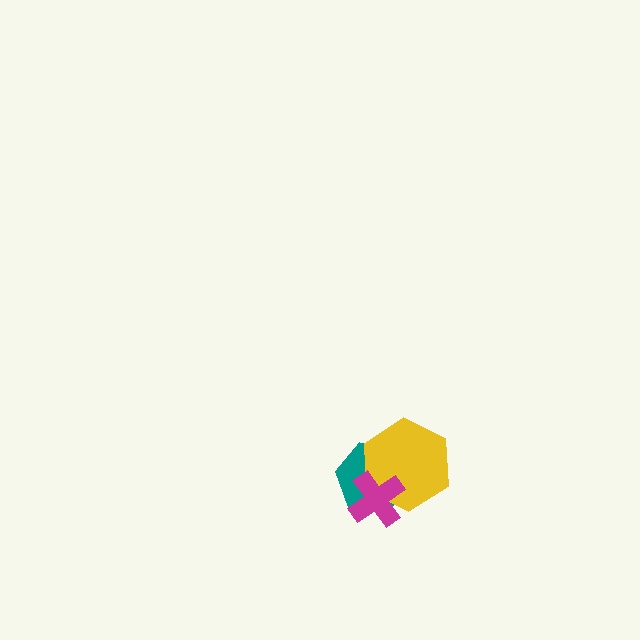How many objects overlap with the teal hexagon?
2 objects overlap with the teal hexagon.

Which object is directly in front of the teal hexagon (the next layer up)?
The yellow hexagon is directly in front of the teal hexagon.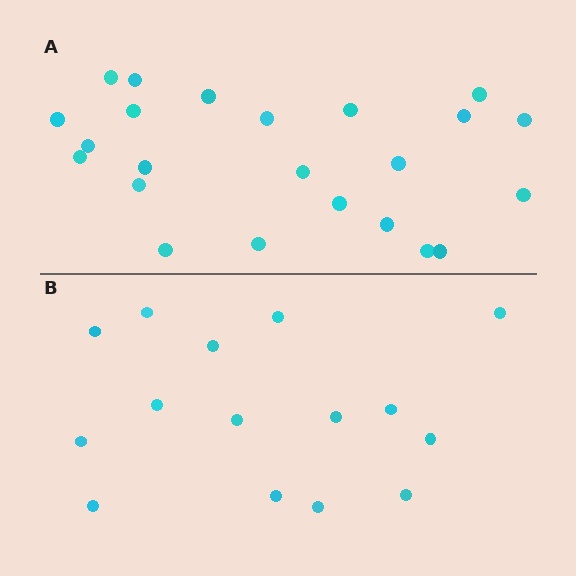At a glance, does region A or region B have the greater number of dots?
Region A (the top region) has more dots.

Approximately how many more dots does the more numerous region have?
Region A has roughly 8 or so more dots than region B.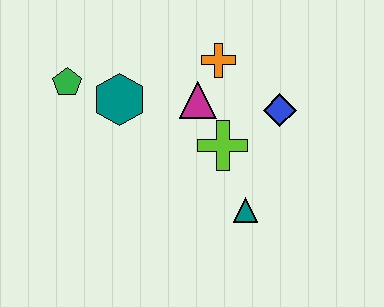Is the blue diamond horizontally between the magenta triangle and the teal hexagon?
No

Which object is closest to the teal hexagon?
The green pentagon is closest to the teal hexagon.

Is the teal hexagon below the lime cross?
No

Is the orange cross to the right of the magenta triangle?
Yes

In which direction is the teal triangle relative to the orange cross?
The teal triangle is below the orange cross.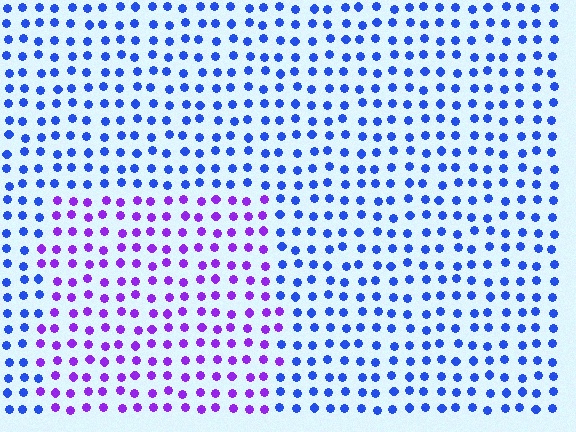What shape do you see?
I see a rectangle.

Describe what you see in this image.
The image is filled with small blue elements in a uniform arrangement. A rectangle-shaped region is visible where the elements are tinted to a slightly different hue, forming a subtle color boundary.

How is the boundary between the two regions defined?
The boundary is defined purely by a slight shift in hue (about 48 degrees). Spacing, size, and orientation are identical on both sides.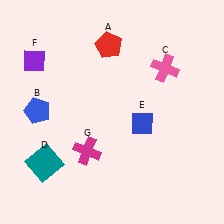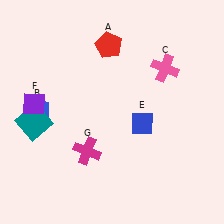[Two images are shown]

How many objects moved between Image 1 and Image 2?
2 objects moved between the two images.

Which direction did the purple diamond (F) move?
The purple diamond (F) moved down.